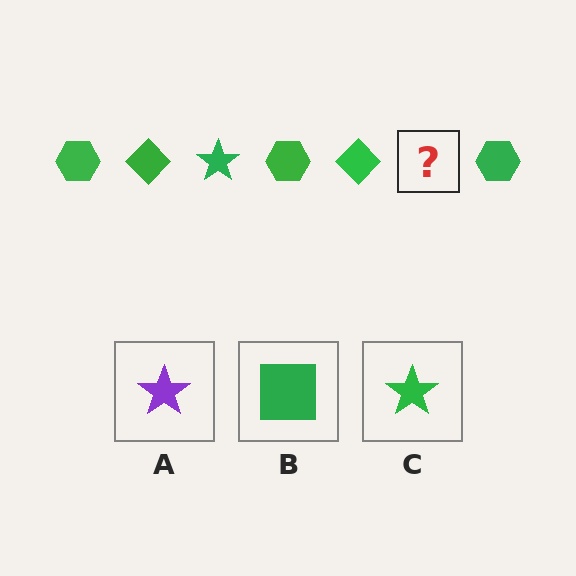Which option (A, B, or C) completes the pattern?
C.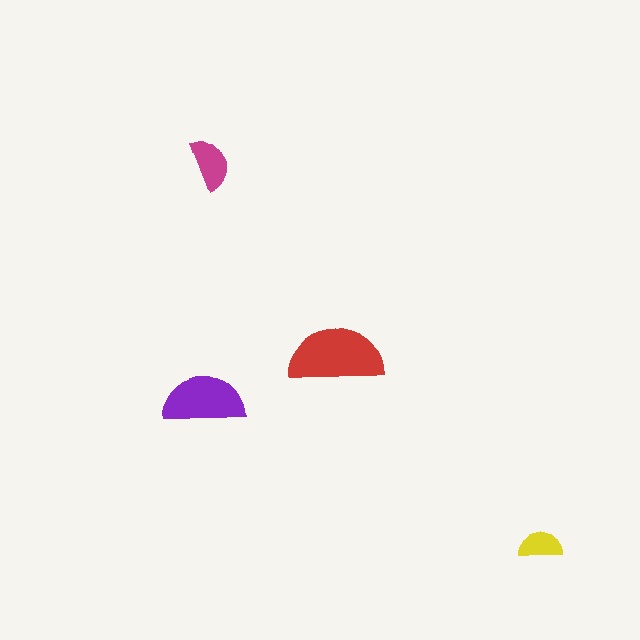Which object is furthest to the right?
The yellow semicircle is rightmost.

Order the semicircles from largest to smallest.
the red one, the purple one, the magenta one, the yellow one.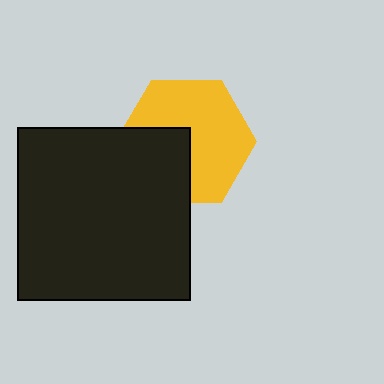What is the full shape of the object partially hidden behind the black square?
The partially hidden object is a yellow hexagon.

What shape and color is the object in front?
The object in front is a black square.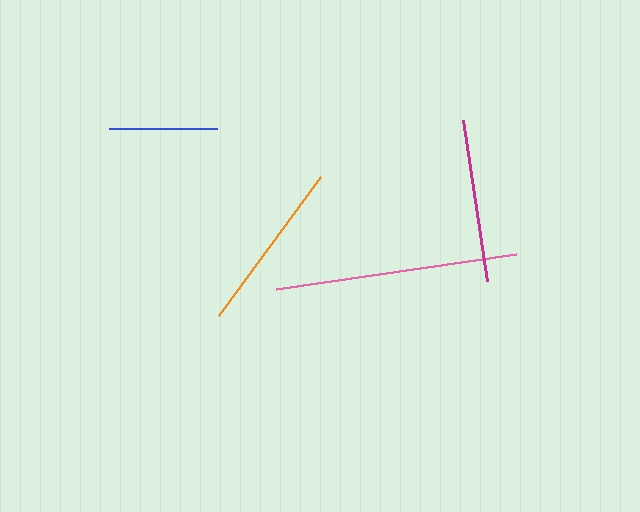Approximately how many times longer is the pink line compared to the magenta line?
The pink line is approximately 1.5 times the length of the magenta line.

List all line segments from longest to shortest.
From longest to shortest: pink, orange, magenta, blue.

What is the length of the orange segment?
The orange segment is approximately 172 pixels long.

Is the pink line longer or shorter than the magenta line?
The pink line is longer than the magenta line.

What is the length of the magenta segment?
The magenta segment is approximately 163 pixels long.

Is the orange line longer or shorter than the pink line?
The pink line is longer than the orange line.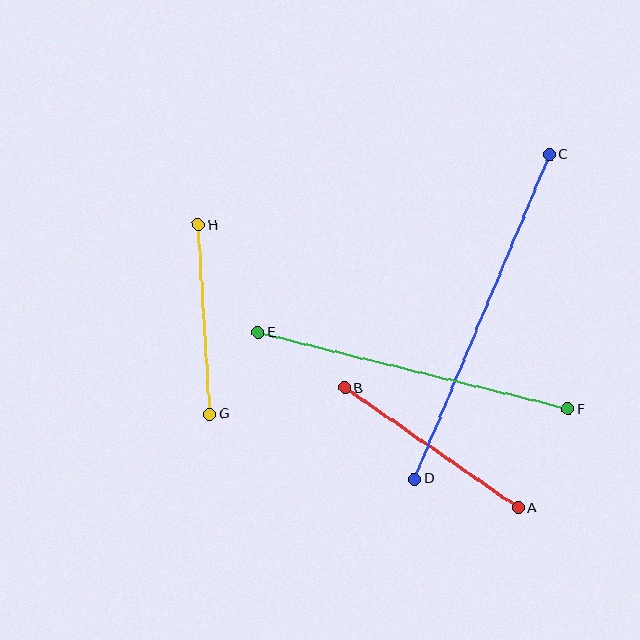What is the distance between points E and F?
The distance is approximately 319 pixels.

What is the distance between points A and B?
The distance is approximately 211 pixels.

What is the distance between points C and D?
The distance is approximately 352 pixels.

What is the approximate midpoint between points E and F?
The midpoint is at approximately (413, 371) pixels.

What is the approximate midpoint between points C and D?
The midpoint is at approximately (482, 317) pixels.